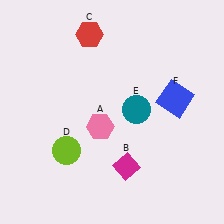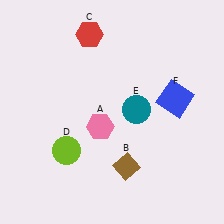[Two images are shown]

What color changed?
The diamond (B) changed from magenta in Image 1 to brown in Image 2.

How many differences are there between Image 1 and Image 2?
There is 1 difference between the two images.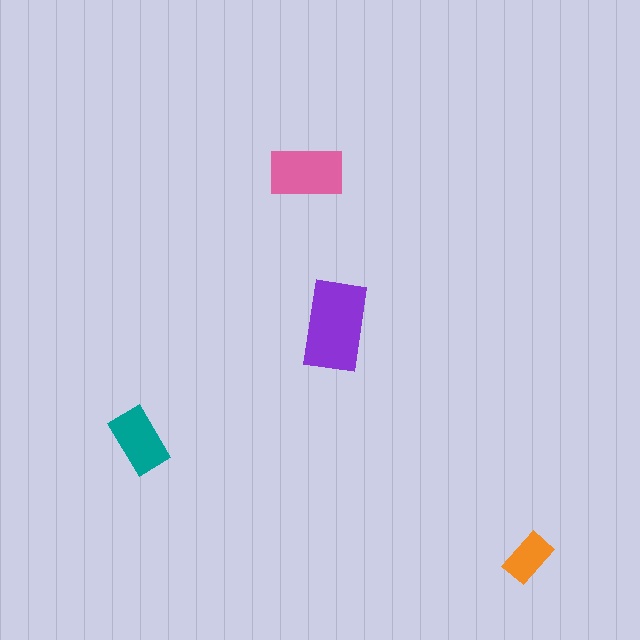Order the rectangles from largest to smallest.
the purple one, the pink one, the teal one, the orange one.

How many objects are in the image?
There are 4 objects in the image.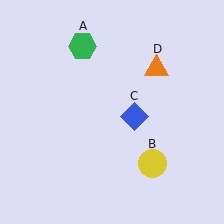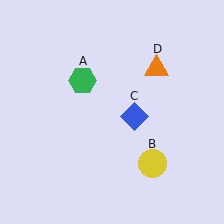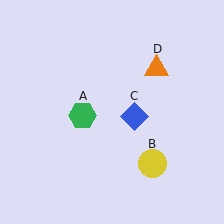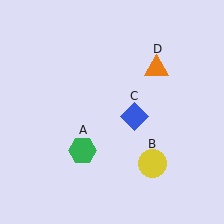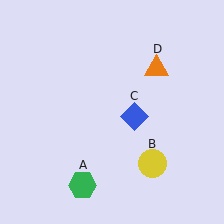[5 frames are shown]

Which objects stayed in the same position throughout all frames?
Yellow circle (object B) and blue diamond (object C) and orange triangle (object D) remained stationary.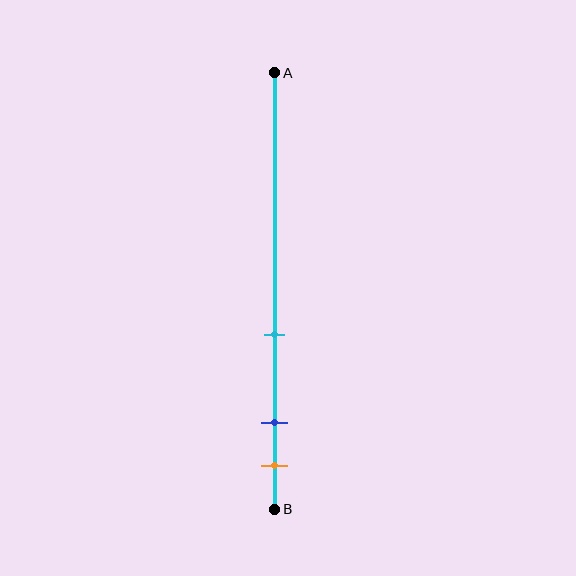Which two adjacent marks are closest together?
The blue and orange marks are the closest adjacent pair.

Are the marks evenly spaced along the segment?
No, the marks are not evenly spaced.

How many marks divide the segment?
There are 3 marks dividing the segment.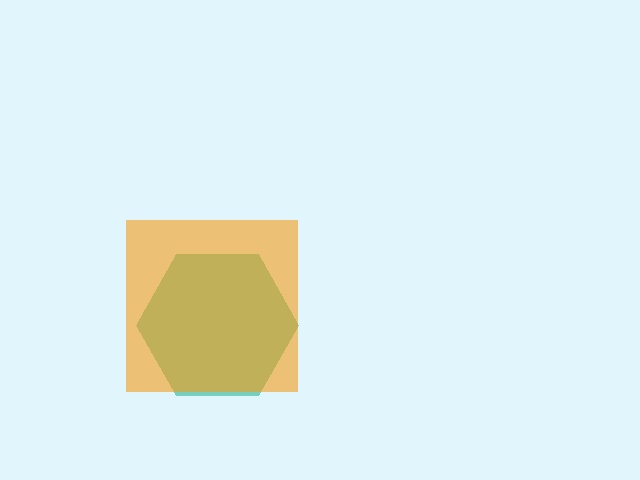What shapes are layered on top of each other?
The layered shapes are: a teal hexagon, an orange square.